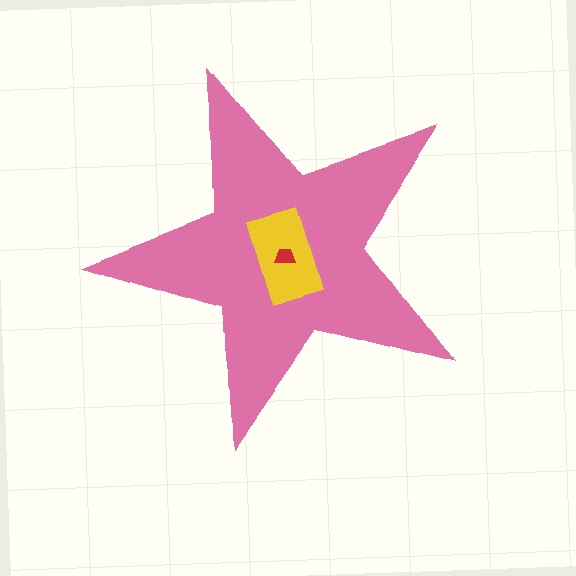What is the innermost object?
The red trapezoid.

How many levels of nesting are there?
3.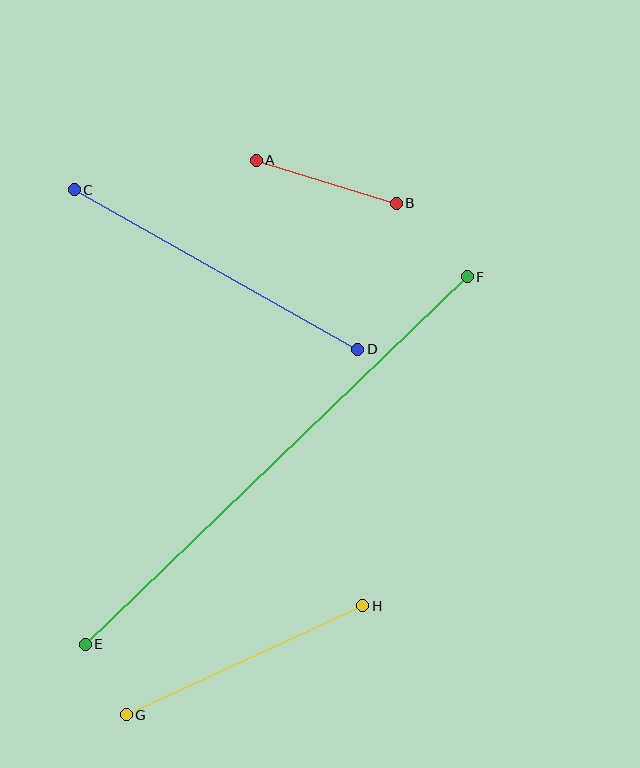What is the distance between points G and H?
The distance is approximately 261 pixels.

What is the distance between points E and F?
The distance is approximately 530 pixels.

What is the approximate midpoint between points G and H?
The midpoint is at approximately (244, 660) pixels.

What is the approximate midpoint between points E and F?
The midpoint is at approximately (276, 460) pixels.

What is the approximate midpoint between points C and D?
The midpoint is at approximately (216, 269) pixels.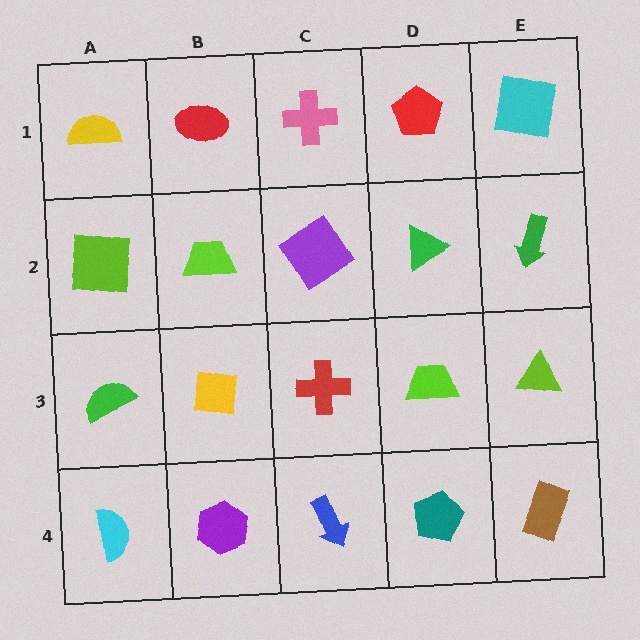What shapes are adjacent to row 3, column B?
A lime trapezoid (row 2, column B), a purple hexagon (row 4, column B), a green semicircle (row 3, column A), a red cross (row 3, column C).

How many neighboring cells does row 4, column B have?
3.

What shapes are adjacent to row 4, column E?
A lime triangle (row 3, column E), a teal pentagon (row 4, column D).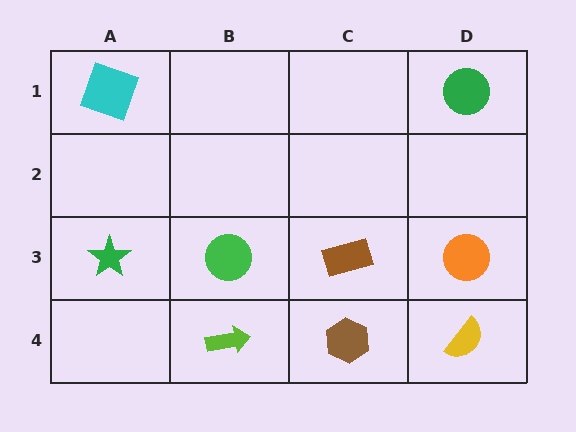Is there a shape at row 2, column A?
No, that cell is empty.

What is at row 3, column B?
A green circle.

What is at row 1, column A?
A cyan square.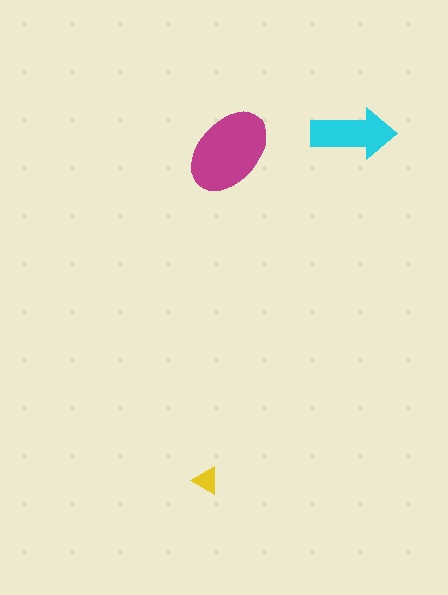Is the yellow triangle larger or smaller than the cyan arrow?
Smaller.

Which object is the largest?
The magenta ellipse.